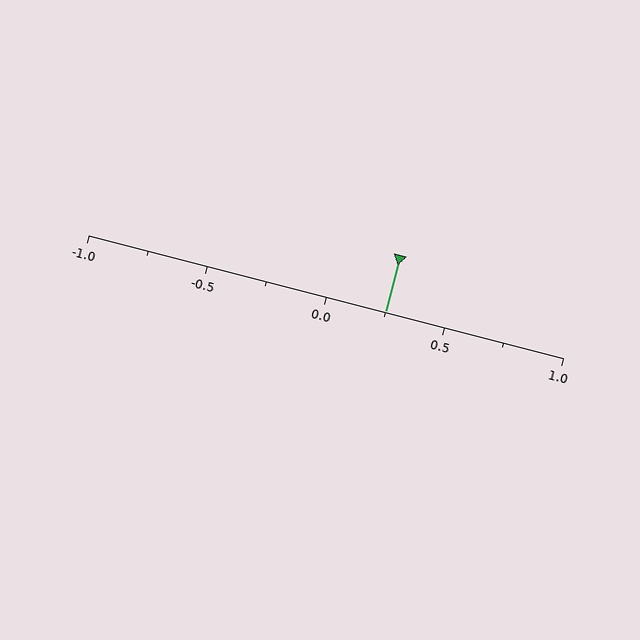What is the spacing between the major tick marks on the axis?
The major ticks are spaced 0.5 apart.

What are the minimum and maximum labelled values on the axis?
The axis runs from -1.0 to 1.0.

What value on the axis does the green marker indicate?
The marker indicates approximately 0.25.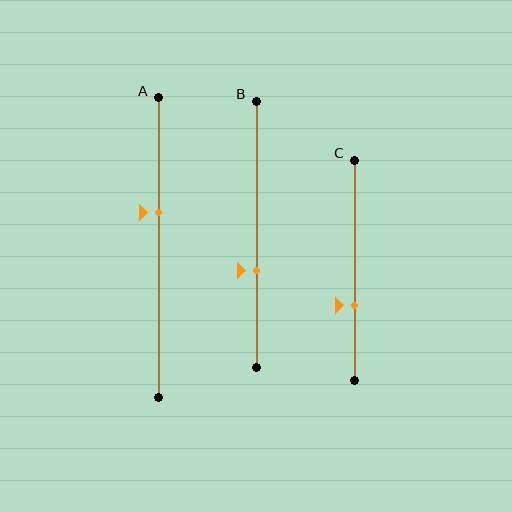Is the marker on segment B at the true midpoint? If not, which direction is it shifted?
No, the marker on segment B is shifted downward by about 14% of the segment length.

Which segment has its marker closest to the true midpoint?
Segment A has its marker closest to the true midpoint.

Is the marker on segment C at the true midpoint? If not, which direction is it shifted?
No, the marker on segment C is shifted downward by about 16% of the segment length.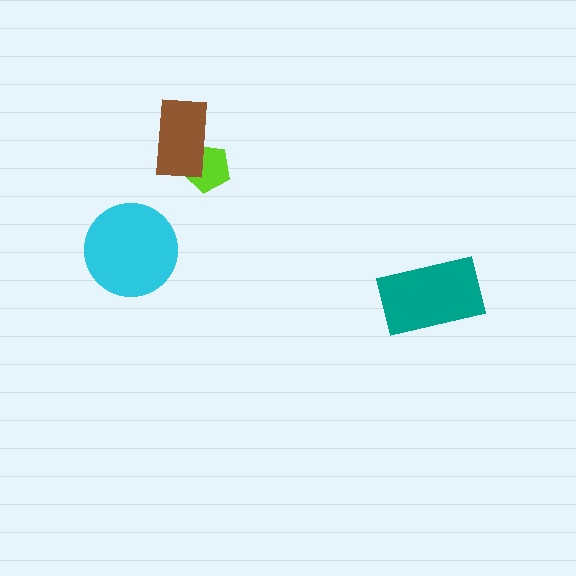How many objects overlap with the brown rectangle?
1 object overlaps with the brown rectangle.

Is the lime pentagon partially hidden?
Yes, it is partially covered by another shape.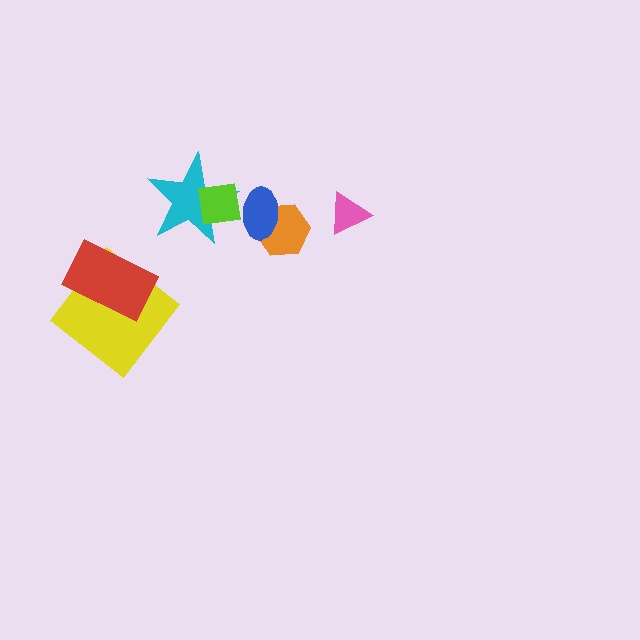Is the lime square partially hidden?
No, no other shape covers it.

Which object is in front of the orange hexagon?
The blue ellipse is in front of the orange hexagon.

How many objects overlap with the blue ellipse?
2 objects overlap with the blue ellipse.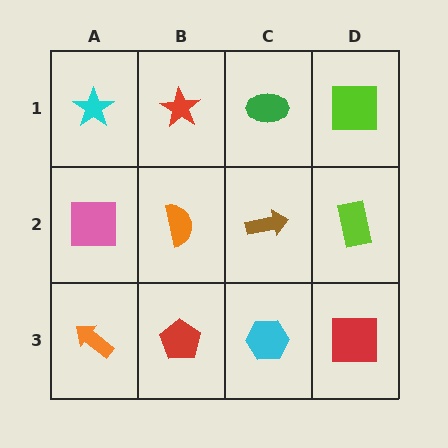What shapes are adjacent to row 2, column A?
A cyan star (row 1, column A), an orange arrow (row 3, column A), an orange semicircle (row 2, column B).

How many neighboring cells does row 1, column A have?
2.